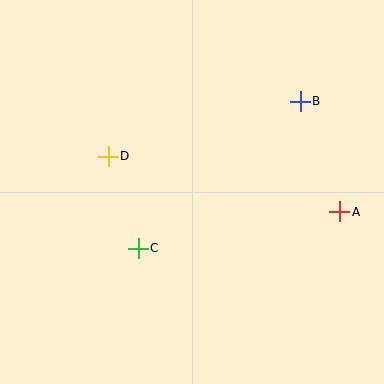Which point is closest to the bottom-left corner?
Point C is closest to the bottom-left corner.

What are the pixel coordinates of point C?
Point C is at (138, 248).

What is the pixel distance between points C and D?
The distance between C and D is 97 pixels.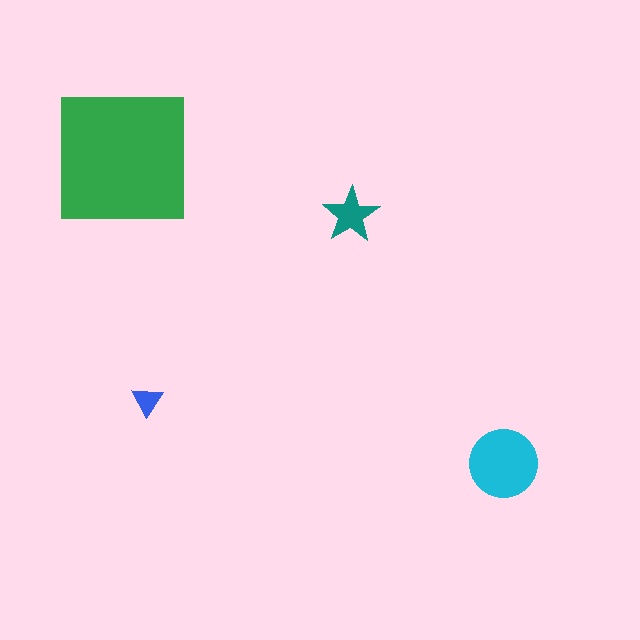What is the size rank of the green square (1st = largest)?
1st.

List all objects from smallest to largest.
The blue triangle, the teal star, the cyan circle, the green square.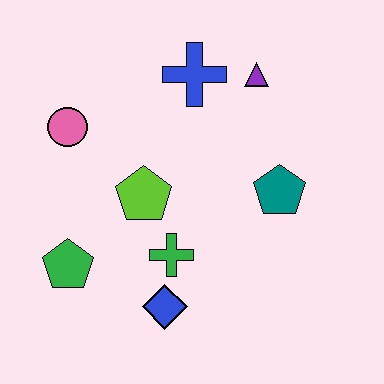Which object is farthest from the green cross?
The purple triangle is farthest from the green cross.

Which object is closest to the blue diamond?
The green cross is closest to the blue diamond.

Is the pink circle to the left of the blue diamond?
Yes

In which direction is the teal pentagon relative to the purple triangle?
The teal pentagon is below the purple triangle.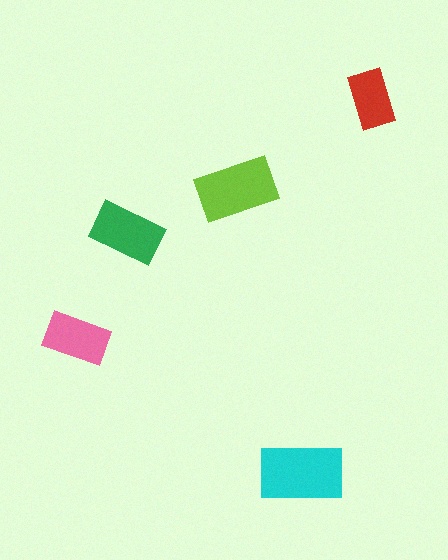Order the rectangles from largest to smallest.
the cyan one, the lime one, the green one, the pink one, the red one.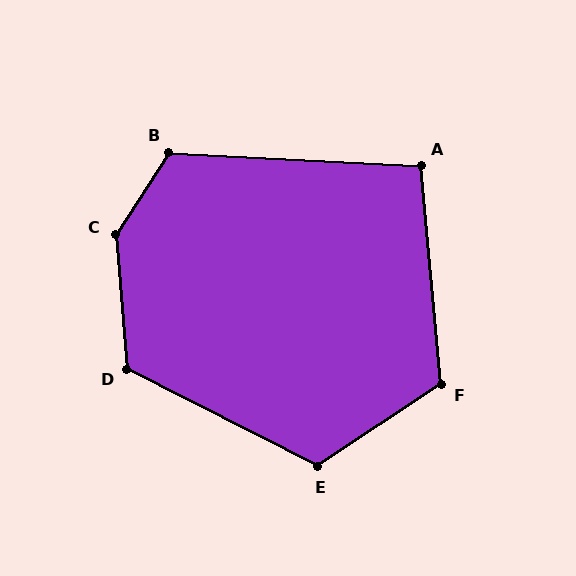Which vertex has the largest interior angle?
C, at approximately 142 degrees.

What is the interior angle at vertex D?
Approximately 122 degrees (obtuse).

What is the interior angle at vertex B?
Approximately 120 degrees (obtuse).